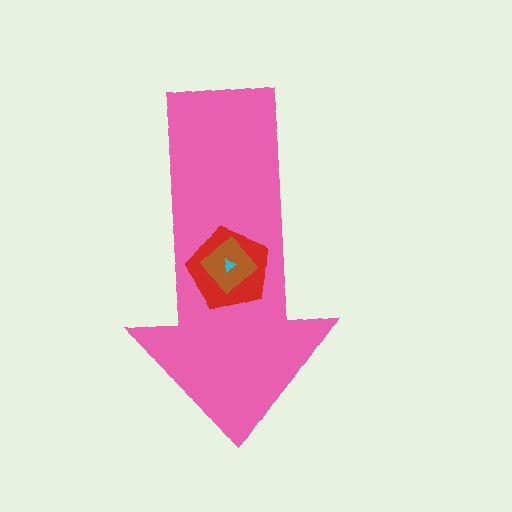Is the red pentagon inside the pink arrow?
Yes.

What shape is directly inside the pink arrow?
The red pentagon.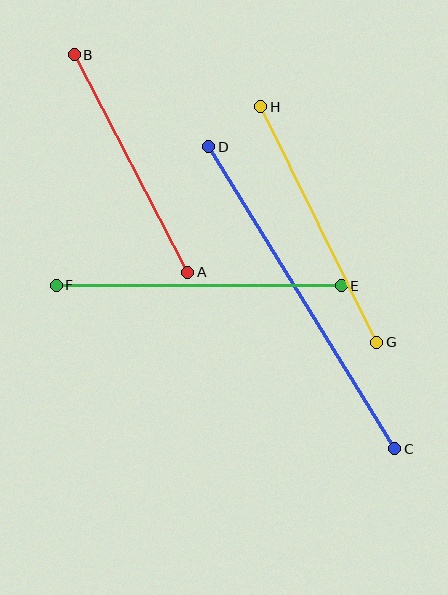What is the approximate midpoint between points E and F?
The midpoint is at approximately (199, 285) pixels.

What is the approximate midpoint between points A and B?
The midpoint is at approximately (131, 163) pixels.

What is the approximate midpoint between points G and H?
The midpoint is at approximately (319, 224) pixels.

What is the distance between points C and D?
The distance is approximately 355 pixels.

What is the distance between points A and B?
The distance is approximately 245 pixels.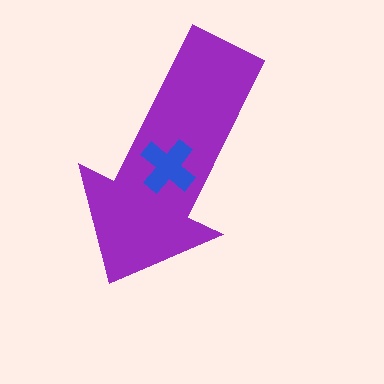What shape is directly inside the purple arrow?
The blue cross.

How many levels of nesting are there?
2.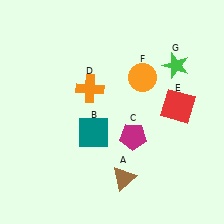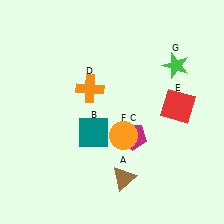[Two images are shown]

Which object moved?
The orange circle (F) moved down.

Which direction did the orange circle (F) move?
The orange circle (F) moved down.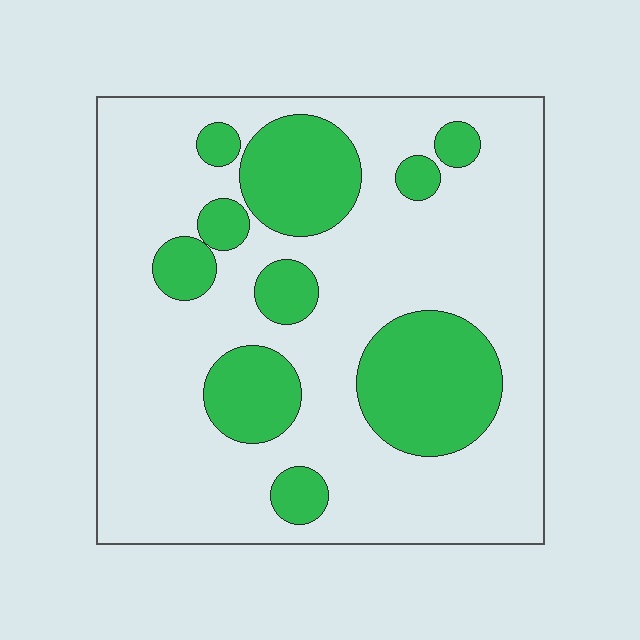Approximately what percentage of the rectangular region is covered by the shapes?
Approximately 25%.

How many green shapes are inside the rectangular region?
10.